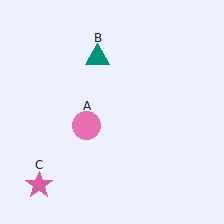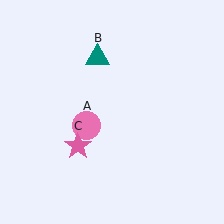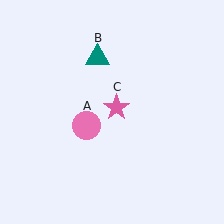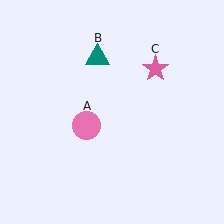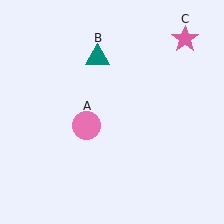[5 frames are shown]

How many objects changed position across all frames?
1 object changed position: pink star (object C).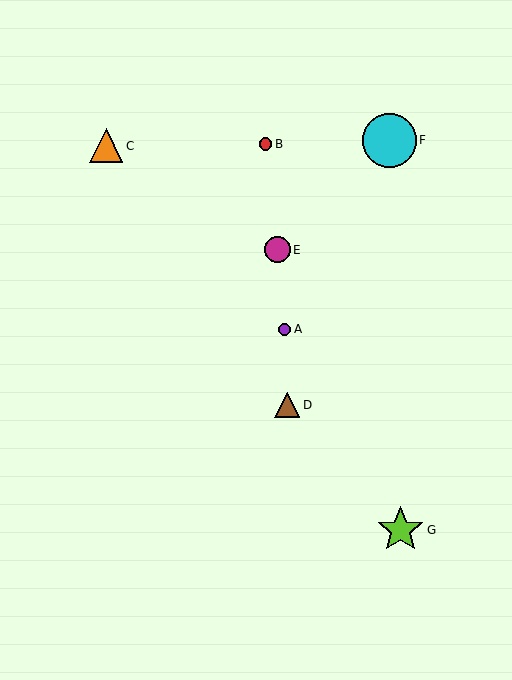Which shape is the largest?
The cyan circle (labeled F) is the largest.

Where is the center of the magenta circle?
The center of the magenta circle is at (277, 250).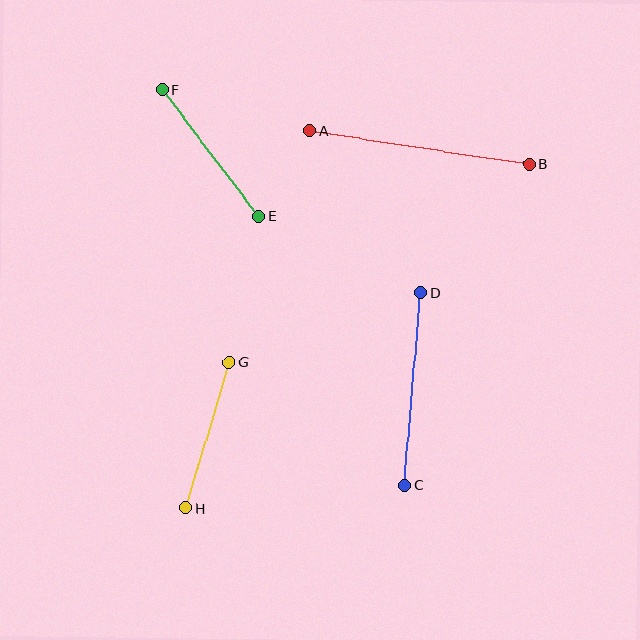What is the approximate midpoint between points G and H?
The midpoint is at approximately (208, 435) pixels.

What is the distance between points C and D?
The distance is approximately 193 pixels.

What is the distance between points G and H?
The distance is approximately 152 pixels.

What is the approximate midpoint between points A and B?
The midpoint is at approximately (420, 147) pixels.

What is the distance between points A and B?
The distance is approximately 222 pixels.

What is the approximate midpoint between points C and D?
The midpoint is at approximately (413, 389) pixels.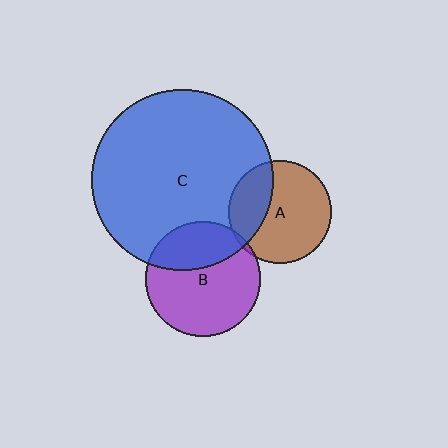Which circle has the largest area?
Circle C (blue).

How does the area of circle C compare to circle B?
Approximately 2.5 times.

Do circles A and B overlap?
Yes.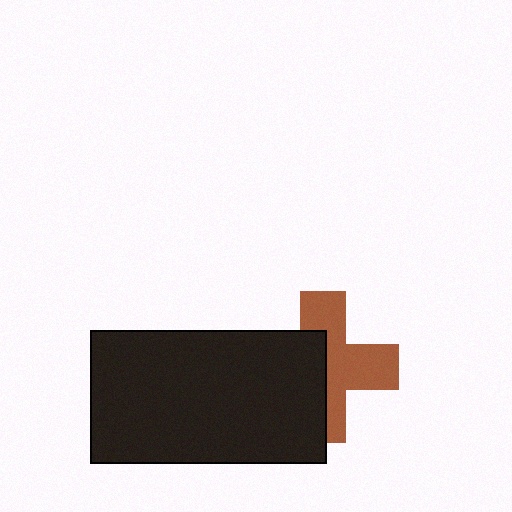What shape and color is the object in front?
The object in front is a black rectangle.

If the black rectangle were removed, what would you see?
You would see the complete brown cross.